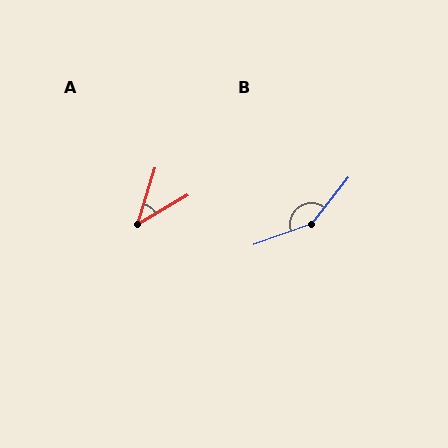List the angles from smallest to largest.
A (43°), B (148°).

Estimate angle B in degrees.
Approximately 148 degrees.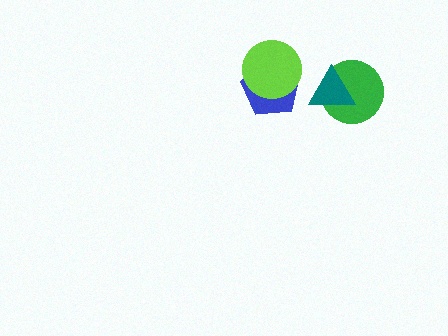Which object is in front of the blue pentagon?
The lime circle is in front of the blue pentagon.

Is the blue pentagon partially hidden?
Yes, it is partially covered by another shape.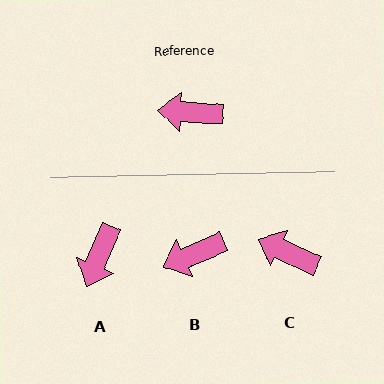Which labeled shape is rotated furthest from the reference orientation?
A, about 71 degrees away.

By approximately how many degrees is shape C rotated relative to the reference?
Approximately 22 degrees clockwise.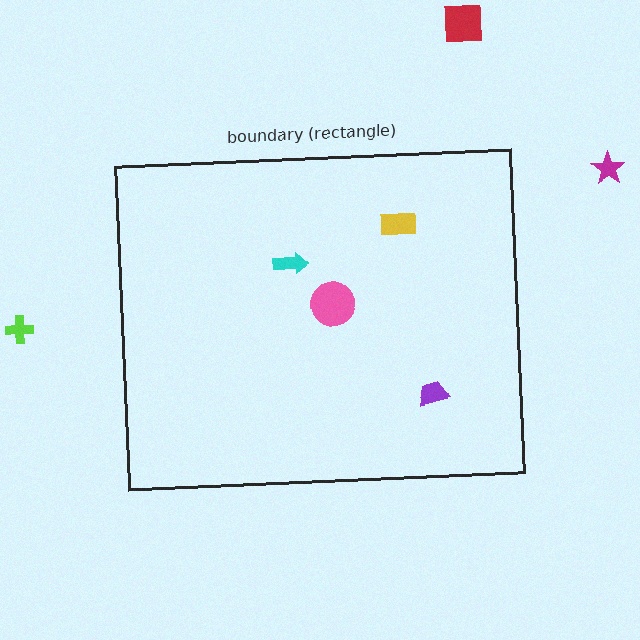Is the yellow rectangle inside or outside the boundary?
Inside.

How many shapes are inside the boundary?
4 inside, 3 outside.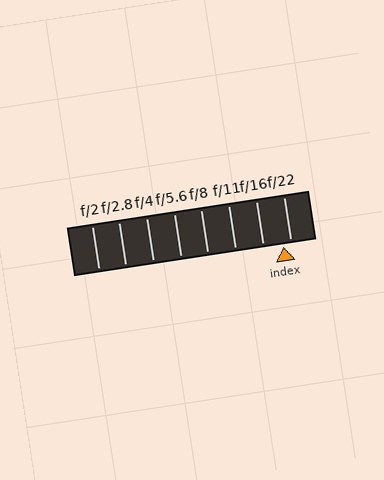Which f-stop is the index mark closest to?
The index mark is closest to f/22.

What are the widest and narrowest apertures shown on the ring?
The widest aperture shown is f/2 and the narrowest is f/22.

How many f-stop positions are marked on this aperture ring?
There are 8 f-stop positions marked.